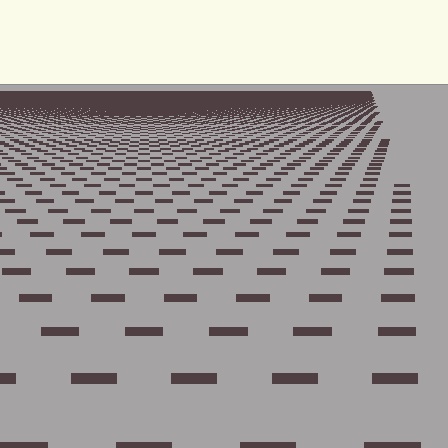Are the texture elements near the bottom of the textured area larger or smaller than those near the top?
Larger. Near the bottom, elements are closer to the viewer and appear at a bigger on-screen size.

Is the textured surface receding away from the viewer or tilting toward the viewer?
The surface is receding away from the viewer. Texture elements get smaller and denser toward the top.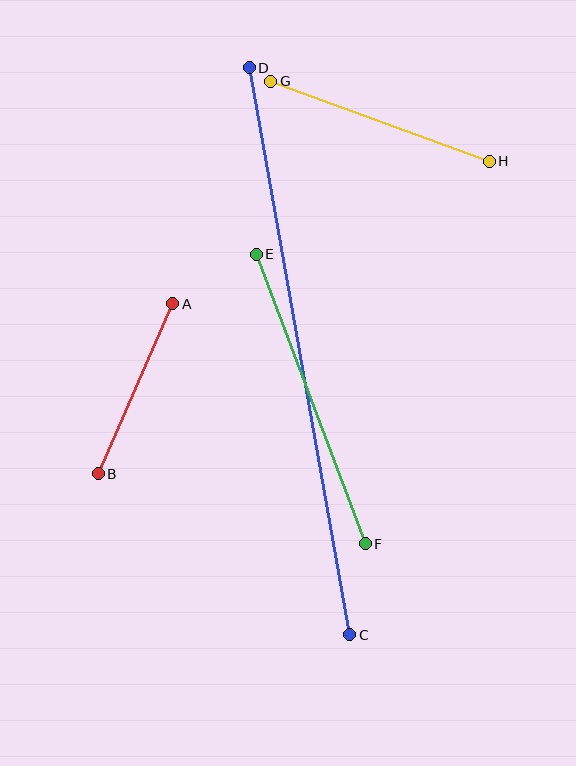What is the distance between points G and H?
The distance is approximately 233 pixels.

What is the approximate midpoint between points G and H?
The midpoint is at approximately (380, 121) pixels.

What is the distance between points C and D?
The distance is approximately 576 pixels.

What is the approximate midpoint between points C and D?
The midpoint is at approximately (300, 351) pixels.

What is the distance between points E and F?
The distance is approximately 310 pixels.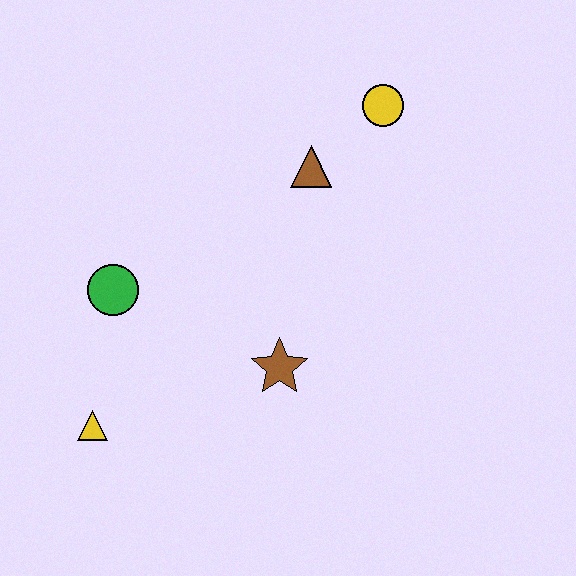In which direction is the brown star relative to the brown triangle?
The brown star is below the brown triangle.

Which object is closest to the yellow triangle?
The green circle is closest to the yellow triangle.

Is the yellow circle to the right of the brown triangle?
Yes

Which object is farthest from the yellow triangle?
The yellow circle is farthest from the yellow triangle.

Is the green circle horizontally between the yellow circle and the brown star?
No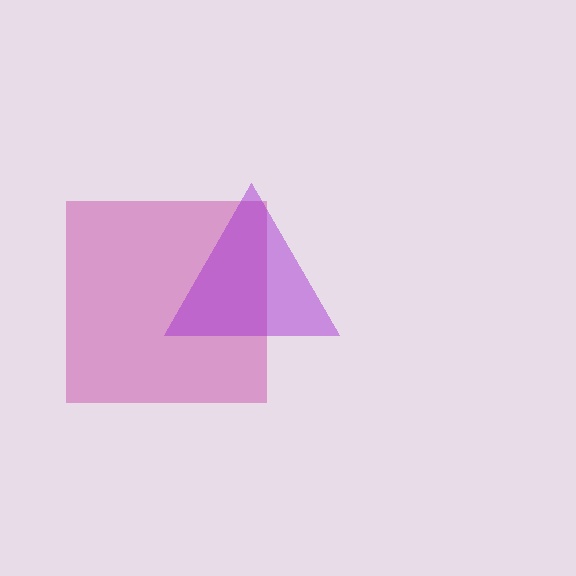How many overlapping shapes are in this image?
There are 2 overlapping shapes in the image.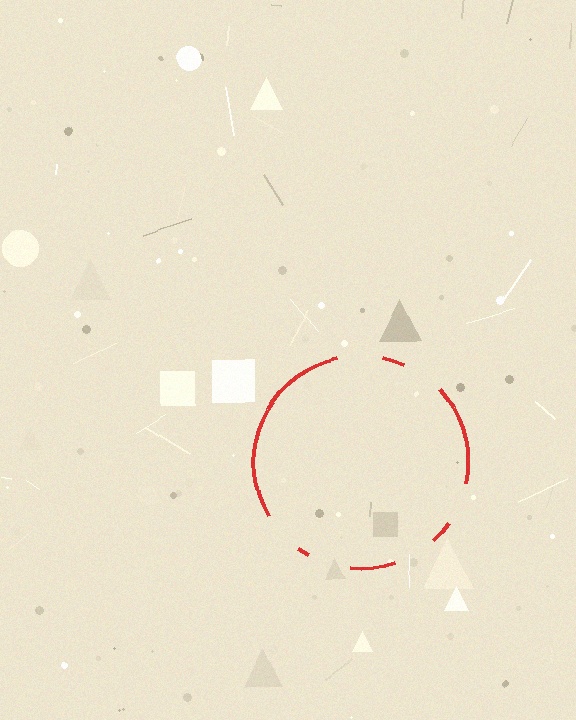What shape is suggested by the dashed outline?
The dashed outline suggests a circle.